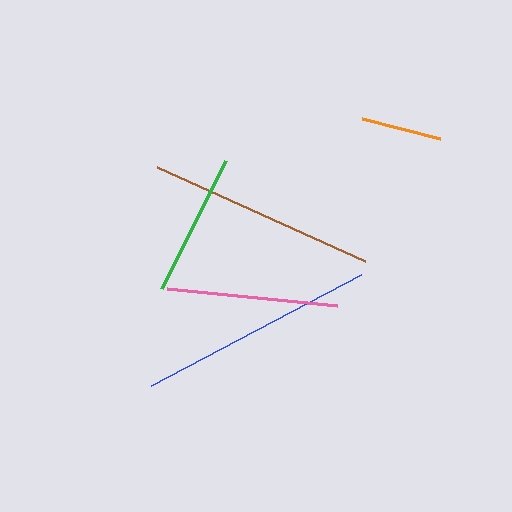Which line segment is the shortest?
The orange line is the shortest at approximately 81 pixels.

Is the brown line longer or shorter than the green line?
The brown line is longer than the green line.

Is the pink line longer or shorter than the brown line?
The brown line is longer than the pink line.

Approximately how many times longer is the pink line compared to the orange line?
The pink line is approximately 2.1 times the length of the orange line.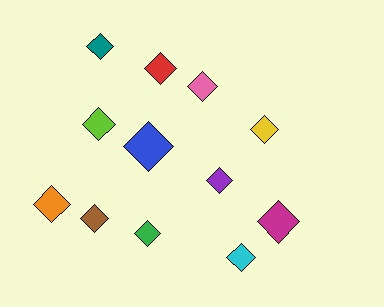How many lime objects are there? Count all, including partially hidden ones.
There is 1 lime object.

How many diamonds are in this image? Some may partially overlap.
There are 12 diamonds.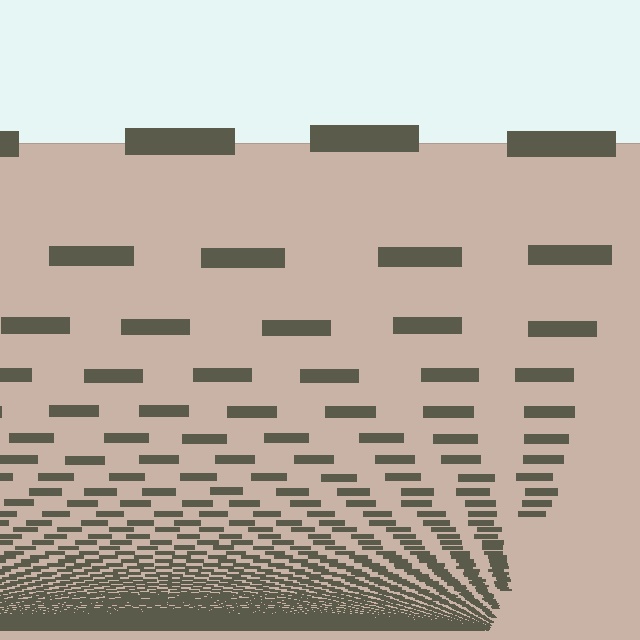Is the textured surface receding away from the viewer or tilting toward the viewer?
The surface appears to tilt toward the viewer. Texture elements get larger and sparser toward the top.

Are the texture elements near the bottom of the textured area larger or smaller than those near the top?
Smaller. The gradient is inverted — elements near the bottom are smaller and denser.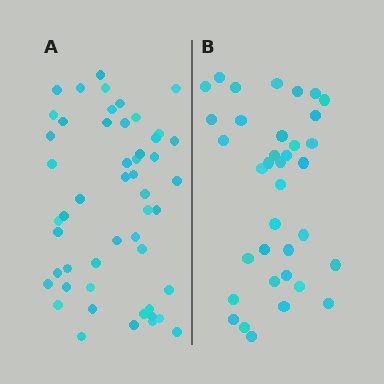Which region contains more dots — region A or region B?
Region A (the left region) has more dots.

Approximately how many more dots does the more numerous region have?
Region A has approximately 15 more dots than region B.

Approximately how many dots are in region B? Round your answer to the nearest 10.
About 40 dots. (The exact count is 36, which rounds to 40.)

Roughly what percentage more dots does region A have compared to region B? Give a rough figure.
About 40% more.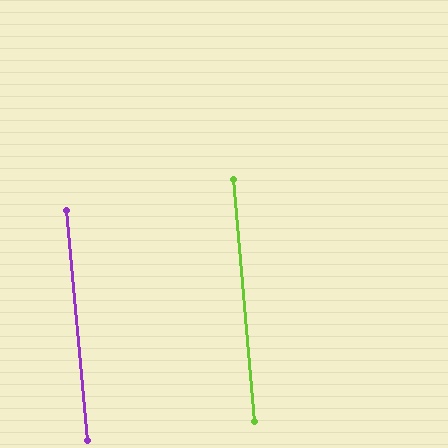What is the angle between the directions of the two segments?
Approximately 0 degrees.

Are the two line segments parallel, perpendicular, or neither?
Parallel — their directions differ by only 0.2°.